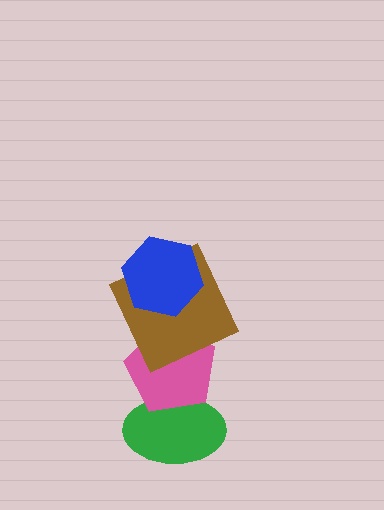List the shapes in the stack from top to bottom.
From top to bottom: the blue hexagon, the brown square, the pink pentagon, the green ellipse.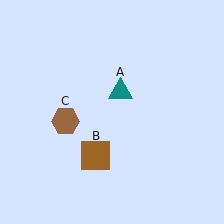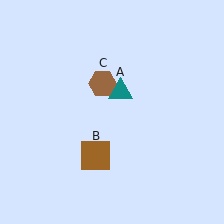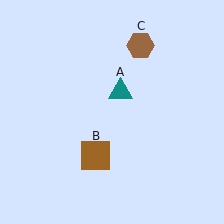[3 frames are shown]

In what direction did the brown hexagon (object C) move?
The brown hexagon (object C) moved up and to the right.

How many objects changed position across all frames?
1 object changed position: brown hexagon (object C).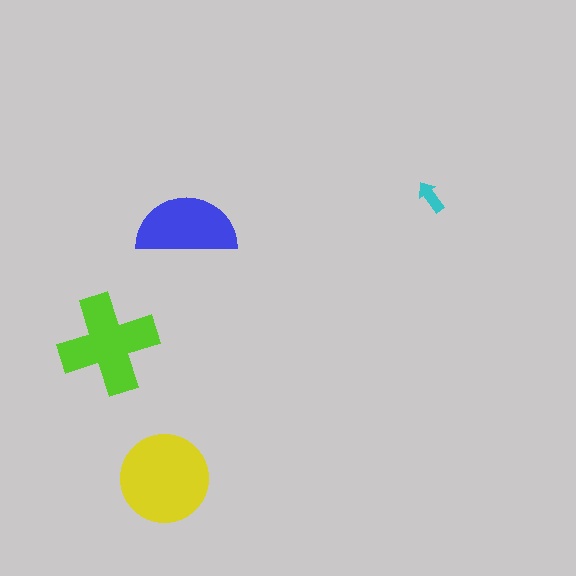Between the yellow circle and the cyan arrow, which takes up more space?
The yellow circle.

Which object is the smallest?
The cyan arrow.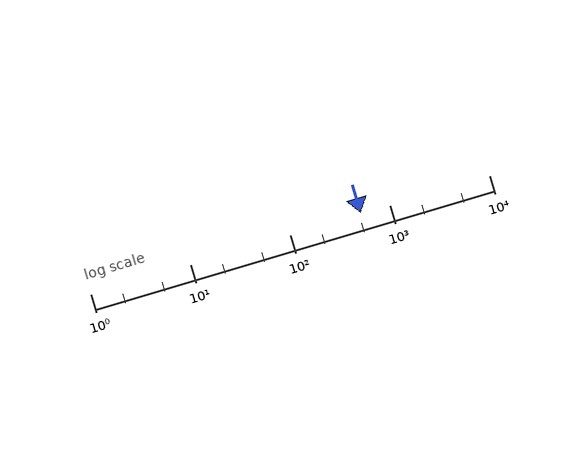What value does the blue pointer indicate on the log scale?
The pointer indicates approximately 520.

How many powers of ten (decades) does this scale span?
The scale spans 4 decades, from 1 to 10000.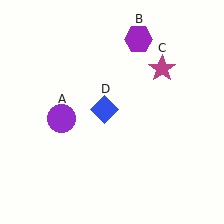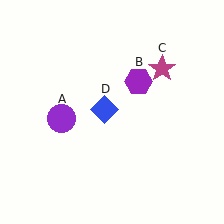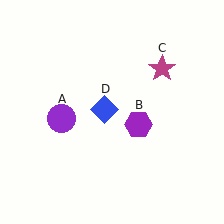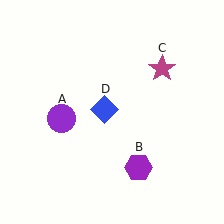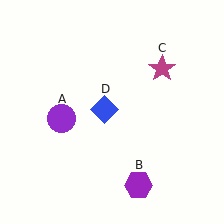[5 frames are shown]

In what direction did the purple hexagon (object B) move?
The purple hexagon (object B) moved down.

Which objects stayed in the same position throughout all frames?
Purple circle (object A) and magenta star (object C) and blue diamond (object D) remained stationary.